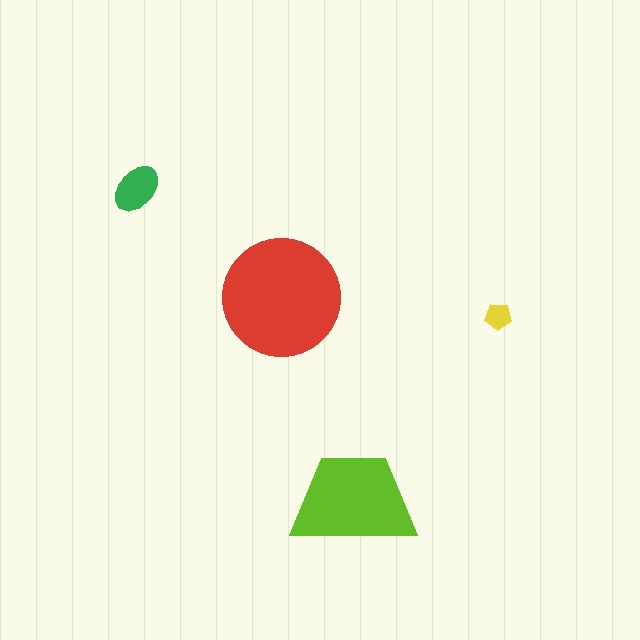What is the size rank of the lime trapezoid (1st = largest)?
2nd.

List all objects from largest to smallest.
The red circle, the lime trapezoid, the green ellipse, the yellow pentagon.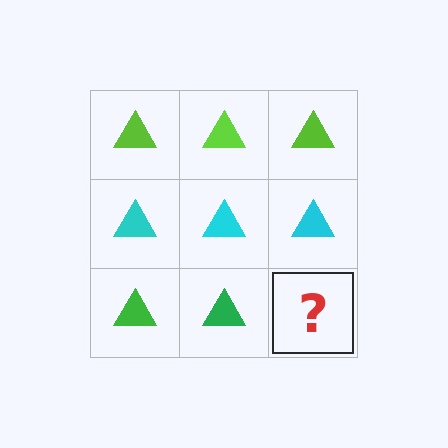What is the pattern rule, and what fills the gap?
The rule is that each row has a consistent color. The gap should be filled with a green triangle.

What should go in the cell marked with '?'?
The missing cell should contain a green triangle.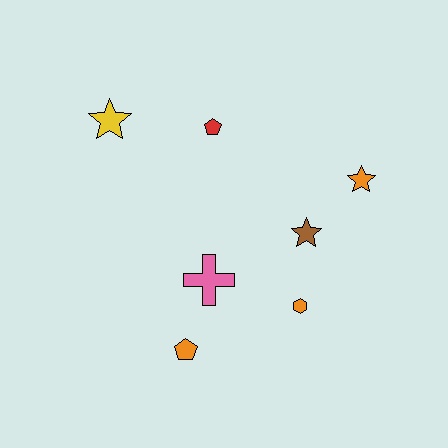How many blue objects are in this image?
There are no blue objects.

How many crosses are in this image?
There is 1 cross.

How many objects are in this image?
There are 7 objects.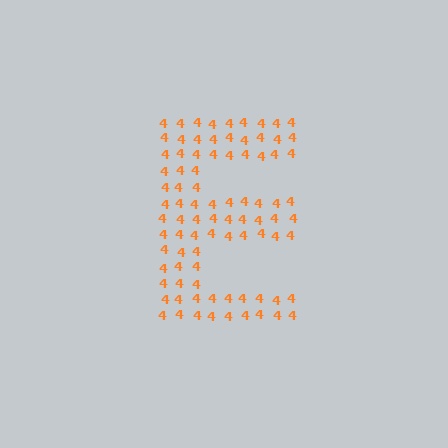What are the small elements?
The small elements are digit 4's.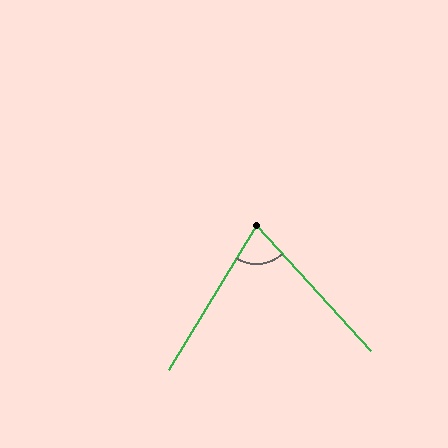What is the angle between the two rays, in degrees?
Approximately 74 degrees.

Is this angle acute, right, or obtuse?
It is acute.